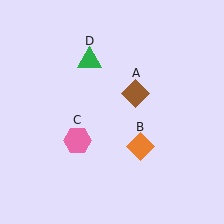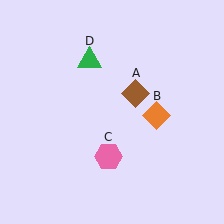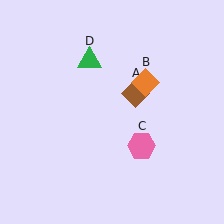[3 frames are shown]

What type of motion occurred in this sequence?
The orange diamond (object B), pink hexagon (object C) rotated counterclockwise around the center of the scene.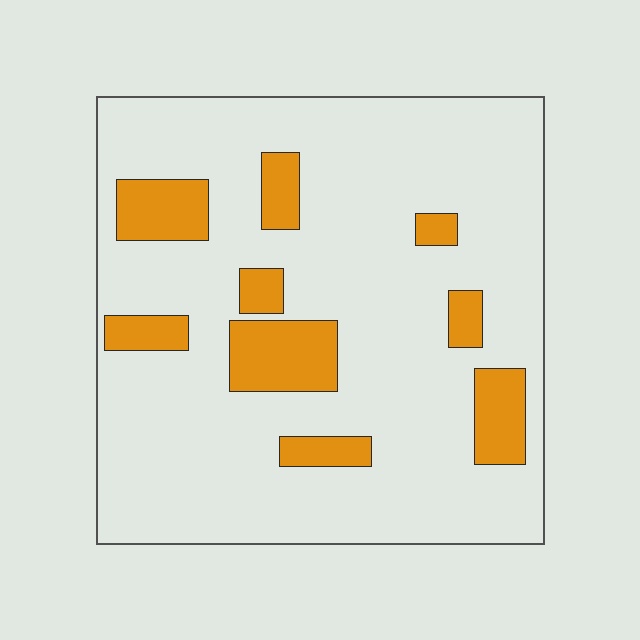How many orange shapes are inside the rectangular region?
9.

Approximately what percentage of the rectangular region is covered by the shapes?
Approximately 15%.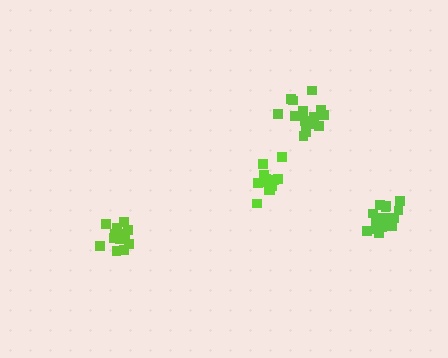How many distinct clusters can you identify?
There are 4 distinct clusters.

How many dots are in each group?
Group 1: 14 dots, Group 2: 17 dots, Group 3: 19 dots, Group 4: 14 dots (64 total).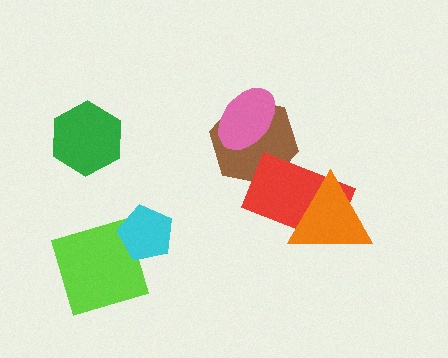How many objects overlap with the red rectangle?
2 objects overlap with the red rectangle.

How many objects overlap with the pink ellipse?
1 object overlaps with the pink ellipse.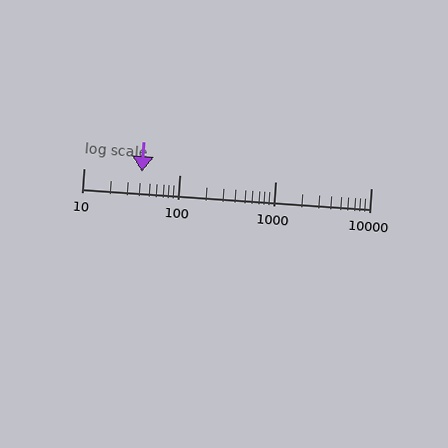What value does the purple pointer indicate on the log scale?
The pointer indicates approximately 41.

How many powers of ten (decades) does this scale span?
The scale spans 3 decades, from 10 to 10000.